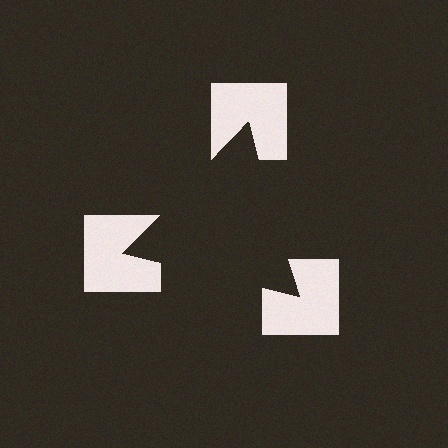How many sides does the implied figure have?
3 sides.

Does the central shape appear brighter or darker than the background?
It typically appears slightly darker than the background, even though no actual brightness change is drawn.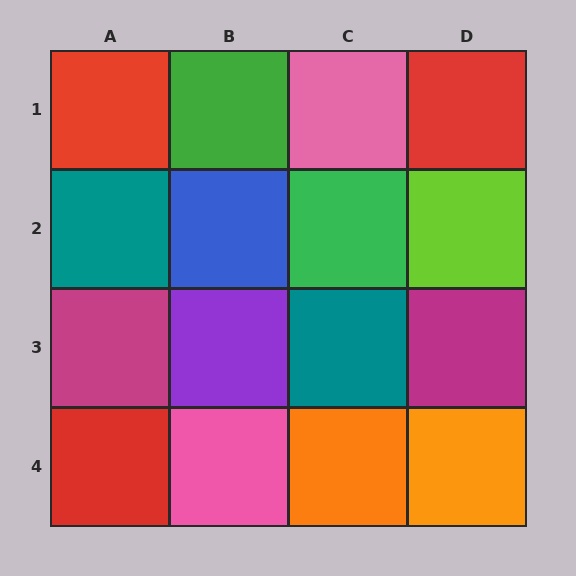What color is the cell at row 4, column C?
Orange.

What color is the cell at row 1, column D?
Red.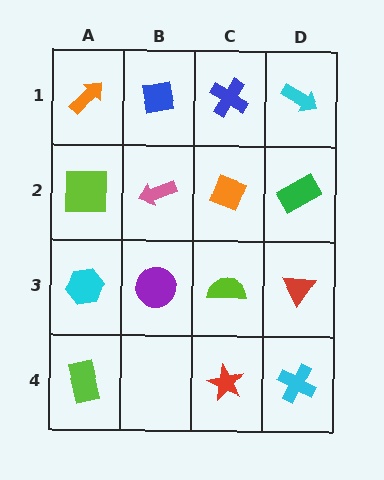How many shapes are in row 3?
4 shapes.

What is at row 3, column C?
A lime semicircle.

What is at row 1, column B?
A blue square.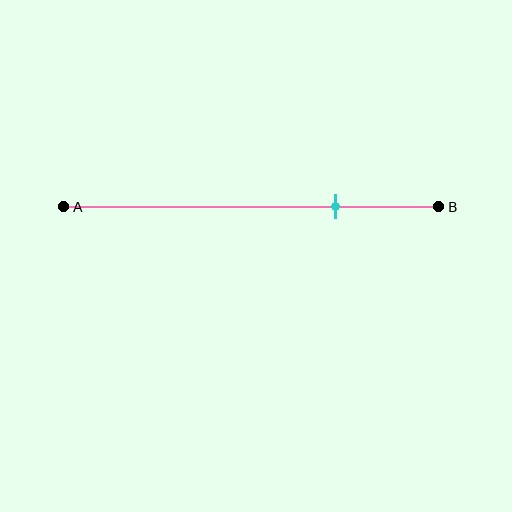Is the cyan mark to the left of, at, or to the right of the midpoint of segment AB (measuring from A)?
The cyan mark is to the right of the midpoint of segment AB.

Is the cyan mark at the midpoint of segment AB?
No, the mark is at about 70% from A, not at the 50% midpoint.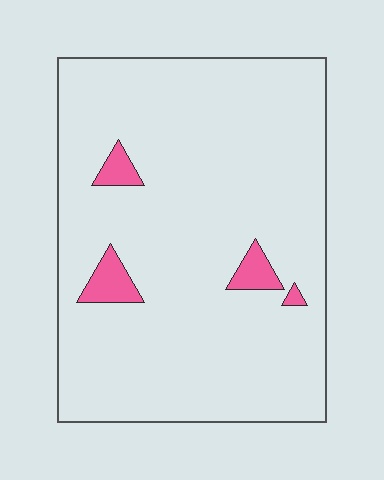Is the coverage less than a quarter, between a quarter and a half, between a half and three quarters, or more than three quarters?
Less than a quarter.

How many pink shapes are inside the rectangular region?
4.